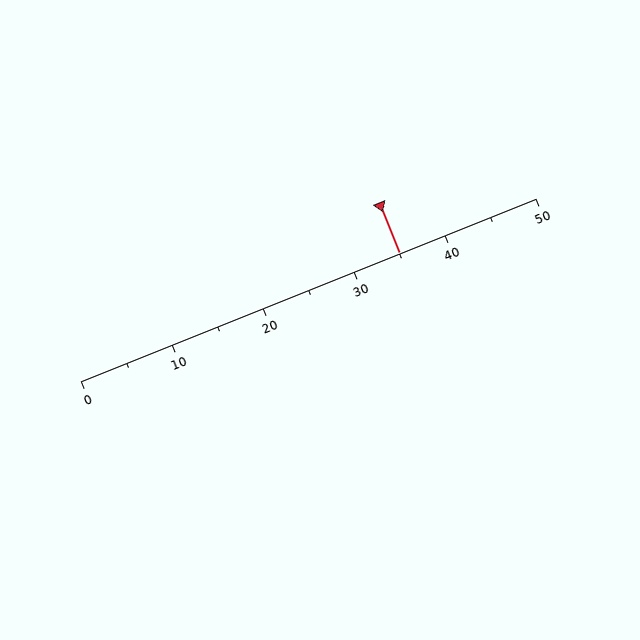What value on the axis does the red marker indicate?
The marker indicates approximately 35.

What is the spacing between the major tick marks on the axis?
The major ticks are spaced 10 apart.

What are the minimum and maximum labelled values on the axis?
The axis runs from 0 to 50.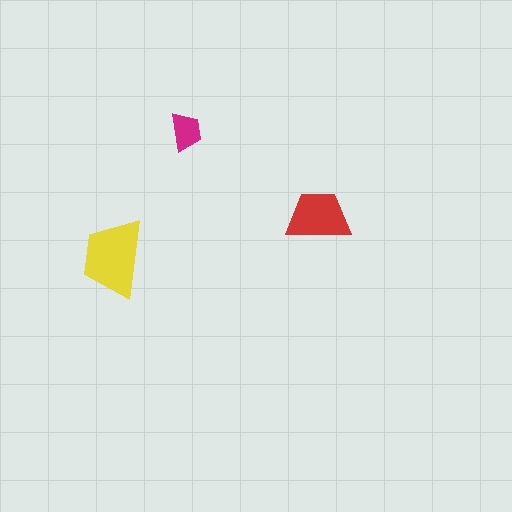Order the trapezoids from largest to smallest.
the yellow one, the red one, the magenta one.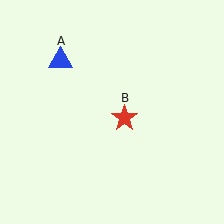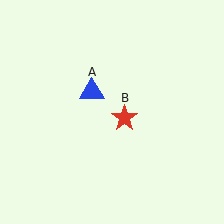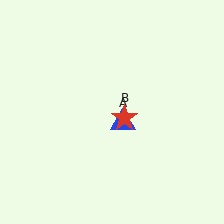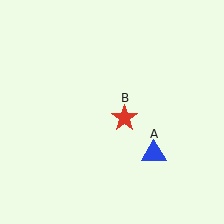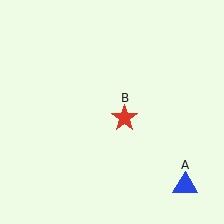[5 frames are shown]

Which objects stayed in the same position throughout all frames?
Red star (object B) remained stationary.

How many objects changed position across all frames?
1 object changed position: blue triangle (object A).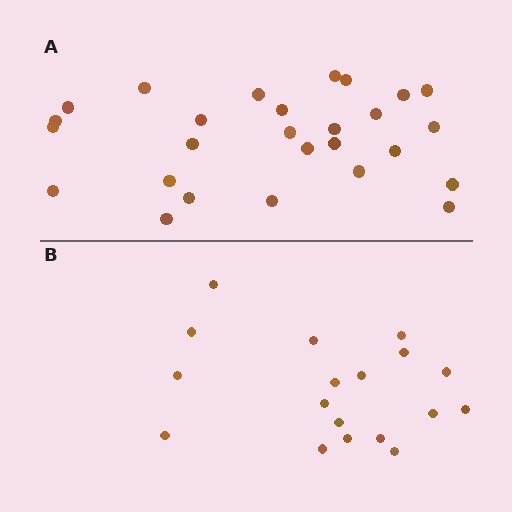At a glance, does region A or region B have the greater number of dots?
Region A (the top region) has more dots.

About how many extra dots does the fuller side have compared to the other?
Region A has roughly 8 or so more dots than region B.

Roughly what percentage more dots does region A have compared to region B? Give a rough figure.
About 50% more.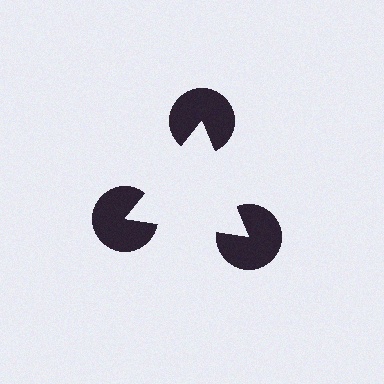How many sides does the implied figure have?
3 sides.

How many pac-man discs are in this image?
There are 3 — one at each vertex of the illusory triangle.